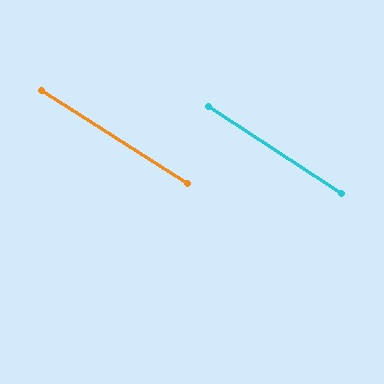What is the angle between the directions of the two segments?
Approximately 1 degree.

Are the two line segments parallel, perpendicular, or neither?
Parallel — their directions differ by only 0.9°.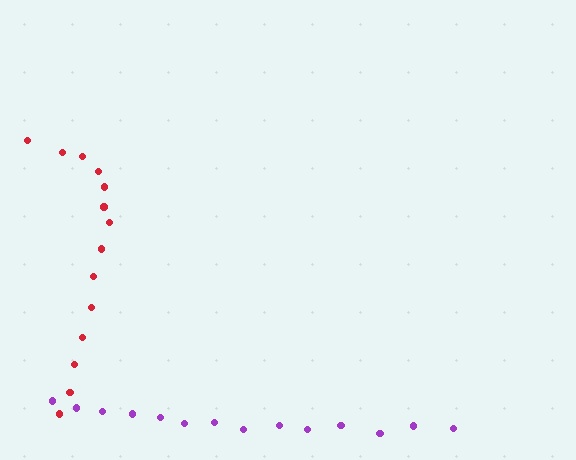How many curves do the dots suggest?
There are 2 distinct paths.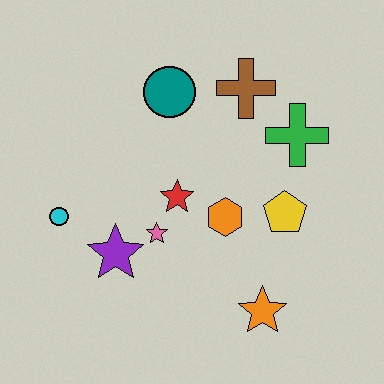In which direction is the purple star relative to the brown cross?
The purple star is below the brown cross.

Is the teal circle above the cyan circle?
Yes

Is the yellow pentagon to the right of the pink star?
Yes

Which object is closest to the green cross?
The brown cross is closest to the green cross.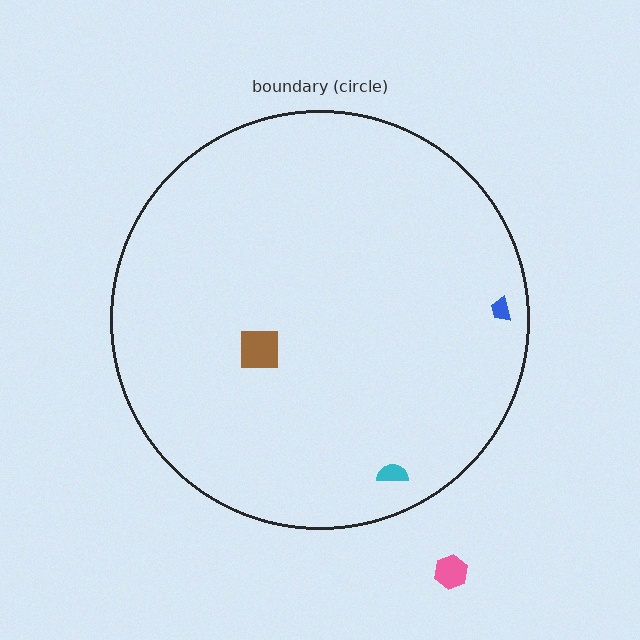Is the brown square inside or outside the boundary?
Inside.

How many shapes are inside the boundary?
3 inside, 1 outside.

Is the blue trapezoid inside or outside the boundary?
Inside.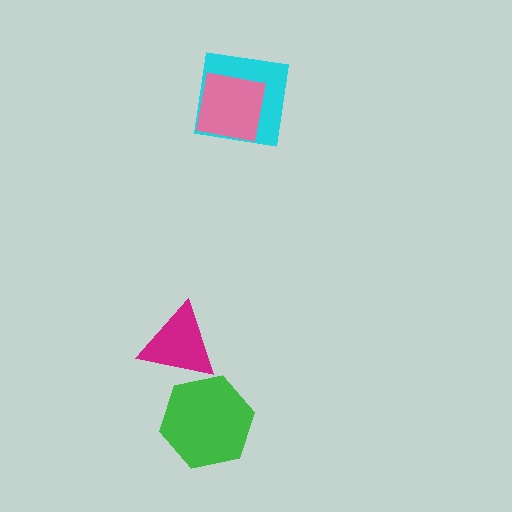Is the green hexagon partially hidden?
Yes, it is partially covered by another shape.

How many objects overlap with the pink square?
1 object overlaps with the pink square.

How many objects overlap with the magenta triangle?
1 object overlaps with the magenta triangle.